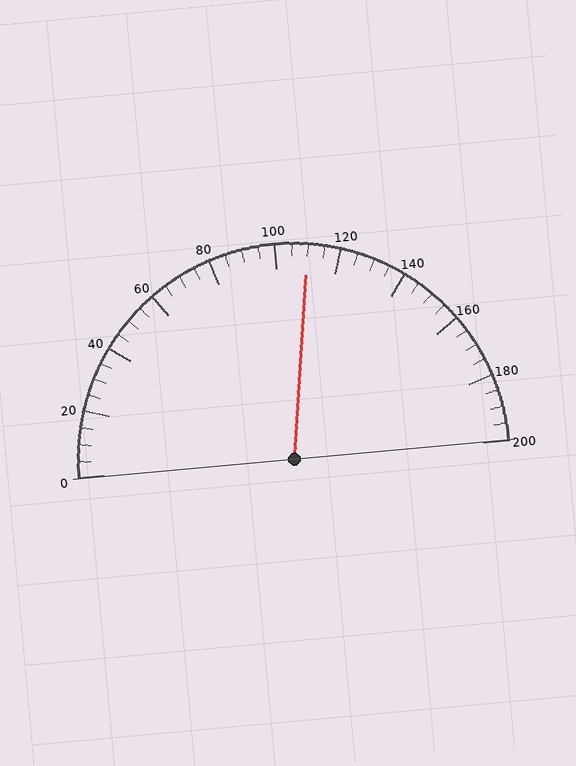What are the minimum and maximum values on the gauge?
The gauge ranges from 0 to 200.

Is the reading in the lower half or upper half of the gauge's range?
The reading is in the upper half of the range (0 to 200).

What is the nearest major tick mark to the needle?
The nearest major tick mark is 120.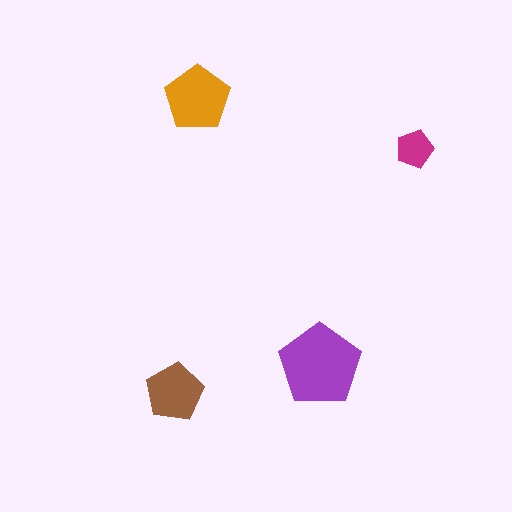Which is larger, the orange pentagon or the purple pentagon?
The purple one.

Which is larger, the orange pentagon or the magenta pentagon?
The orange one.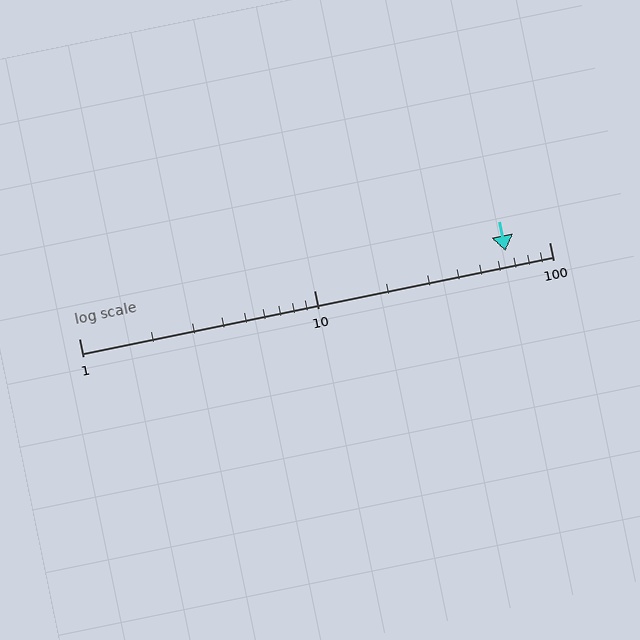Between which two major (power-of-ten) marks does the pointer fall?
The pointer is between 10 and 100.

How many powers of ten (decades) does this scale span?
The scale spans 2 decades, from 1 to 100.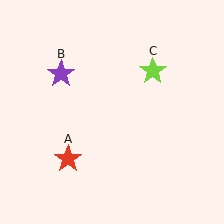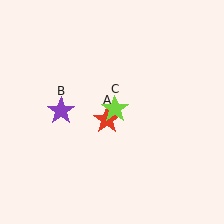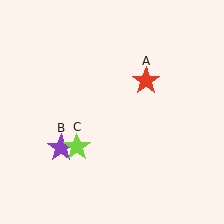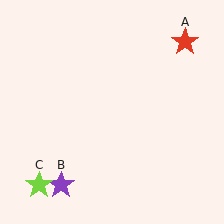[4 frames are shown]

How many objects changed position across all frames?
3 objects changed position: red star (object A), purple star (object B), lime star (object C).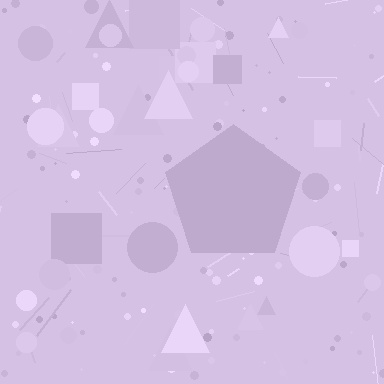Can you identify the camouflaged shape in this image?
The camouflaged shape is a pentagon.